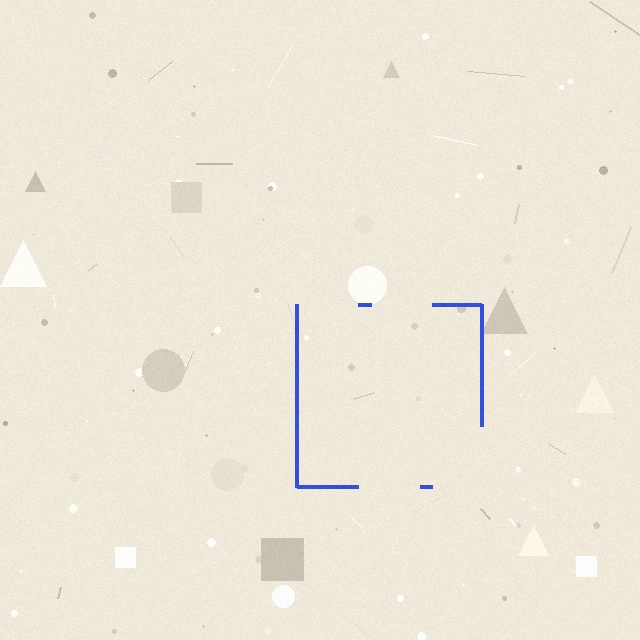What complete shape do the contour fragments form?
The contour fragments form a square.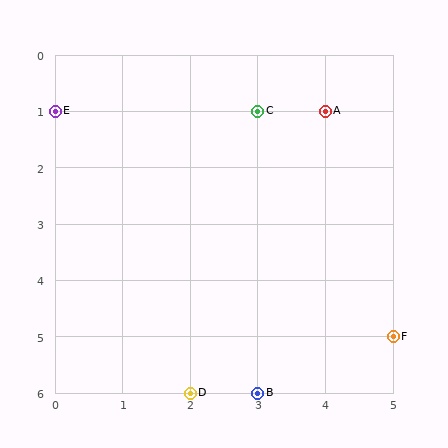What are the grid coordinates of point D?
Point D is at grid coordinates (2, 6).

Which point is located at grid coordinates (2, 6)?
Point D is at (2, 6).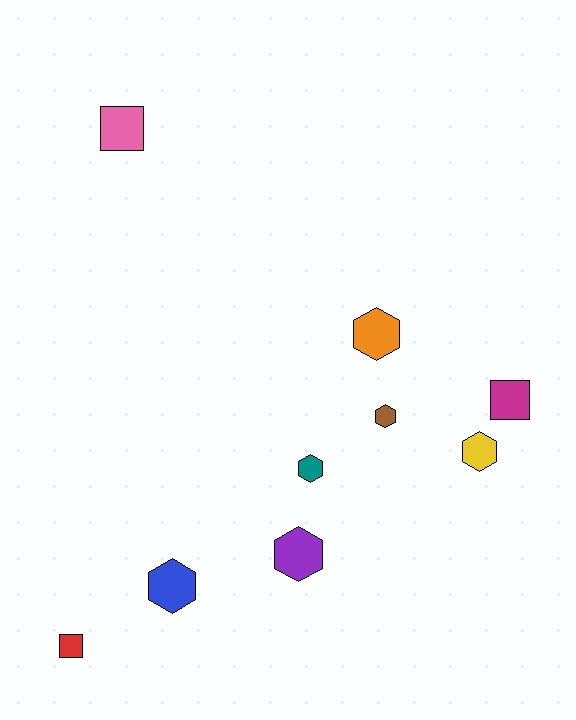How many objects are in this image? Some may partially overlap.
There are 9 objects.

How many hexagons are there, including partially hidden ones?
There are 6 hexagons.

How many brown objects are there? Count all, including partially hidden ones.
There is 1 brown object.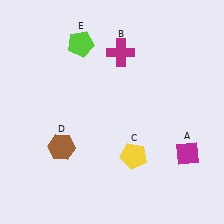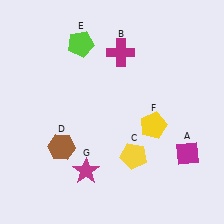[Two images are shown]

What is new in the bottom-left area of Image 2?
A magenta star (G) was added in the bottom-left area of Image 2.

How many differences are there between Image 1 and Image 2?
There are 2 differences between the two images.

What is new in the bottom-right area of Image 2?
A yellow pentagon (F) was added in the bottom-right area of Image 2.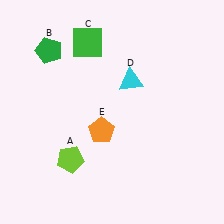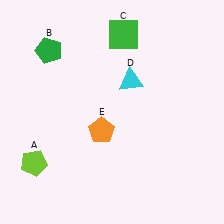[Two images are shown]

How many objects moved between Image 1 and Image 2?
2 objects moved between the two images.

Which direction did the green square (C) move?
The green square (C) moved right.